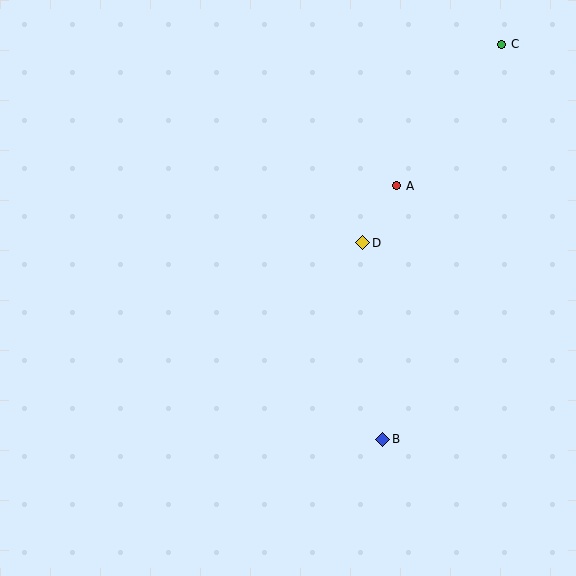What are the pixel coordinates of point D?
Point D is at (363, 243).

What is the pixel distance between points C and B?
The distance between C and B is 413 pixels.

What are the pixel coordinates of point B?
Point B is at (383, 439).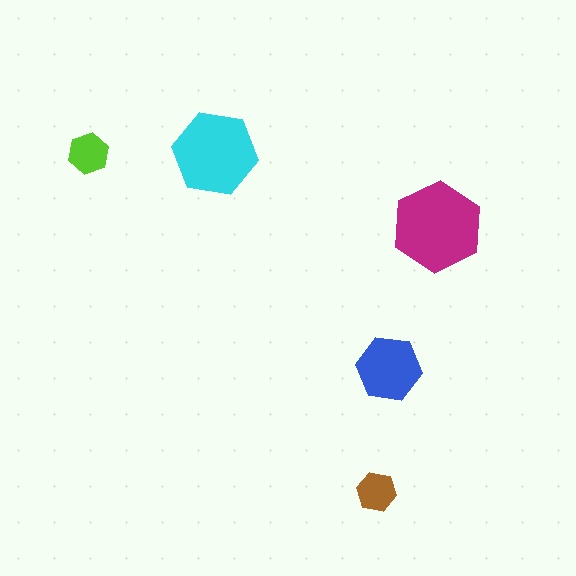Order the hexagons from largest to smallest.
the magenta one, the cyan one, the blue one, the lime one, the brown one.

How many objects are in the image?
There are 5 objects in the image.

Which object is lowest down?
The brown hexagon is bottommost.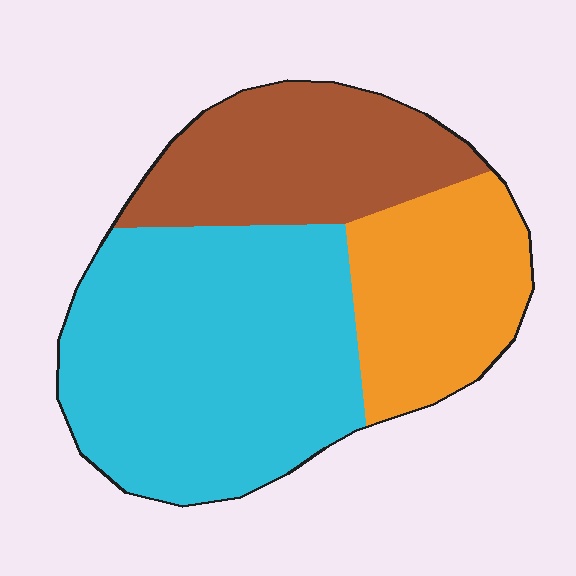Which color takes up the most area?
Cyan, at roughly 50%.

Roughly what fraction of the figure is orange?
Orange takes up about one quarter (1/4) of the figure.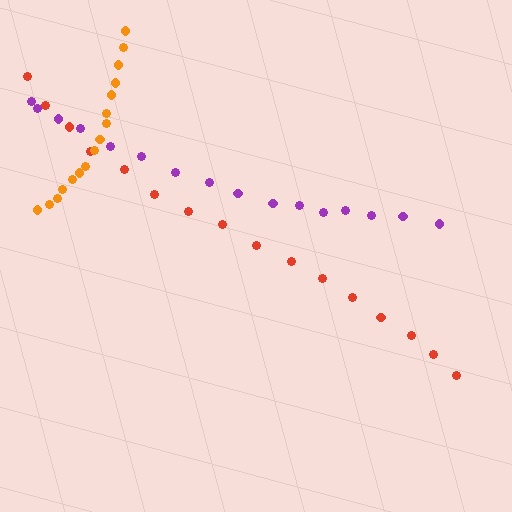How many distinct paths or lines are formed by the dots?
There are 3 distinct paths.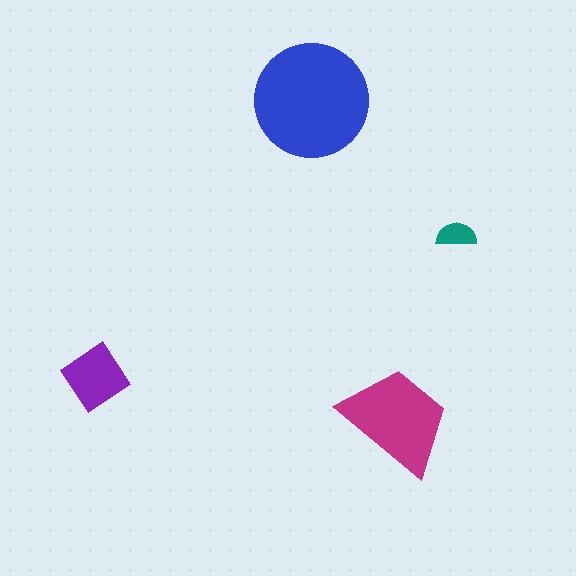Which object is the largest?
The blue circle.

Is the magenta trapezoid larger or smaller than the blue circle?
Smaller.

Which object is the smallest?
The teal semicircle.